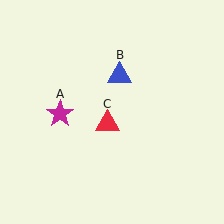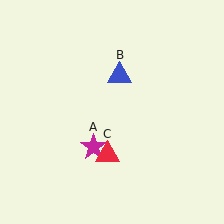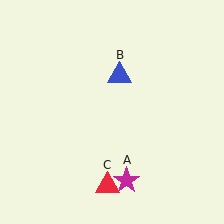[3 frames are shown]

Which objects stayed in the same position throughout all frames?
Blue triangle (object B) remained stationary.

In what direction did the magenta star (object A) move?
The magenta star (object A) moved down and to the right.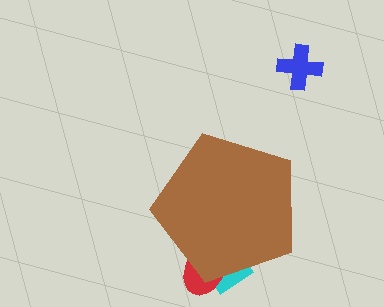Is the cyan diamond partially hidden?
Yes, the cyan diamond is partially hidden behind the brown pentagon.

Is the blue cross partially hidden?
No, the blue cross is fully visible.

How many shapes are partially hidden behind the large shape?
2 shapes are partially hidden.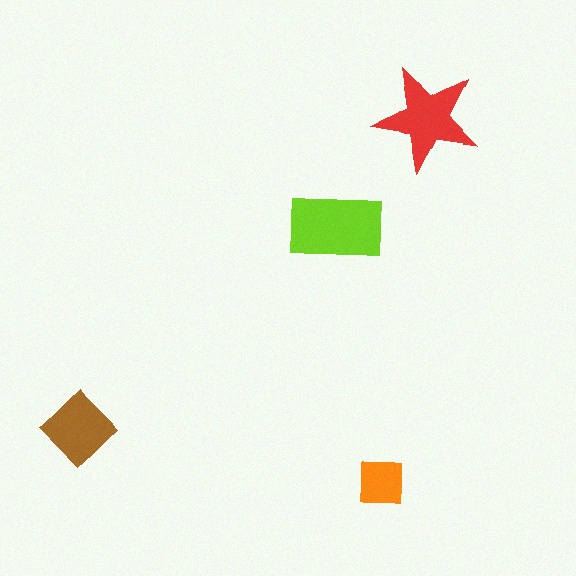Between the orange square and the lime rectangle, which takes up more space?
The lime rectangle.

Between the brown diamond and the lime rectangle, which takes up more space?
The lime rectangle.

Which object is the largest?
The lime rectangle.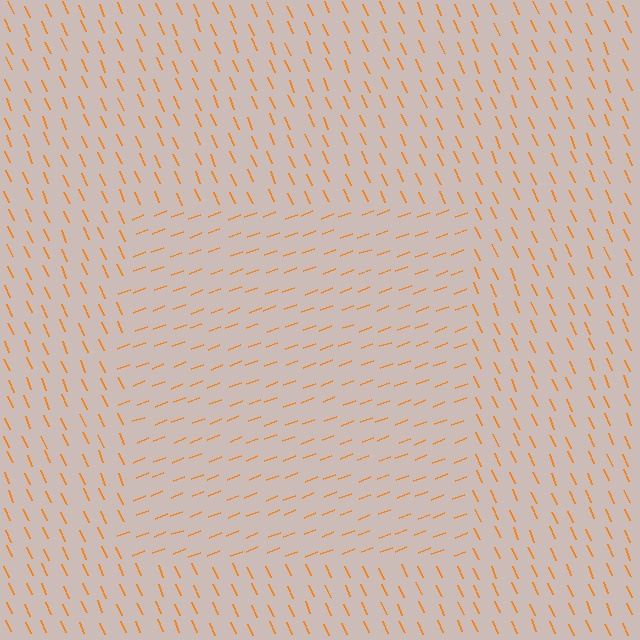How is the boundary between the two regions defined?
The boundary is defined purely by a change in line orientation (approximately 87 degrees difference). All lines are the same color and thickness.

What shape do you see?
I see a rectangle.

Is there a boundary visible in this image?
Yes, there is a texture boundary formed by a change in line orientation.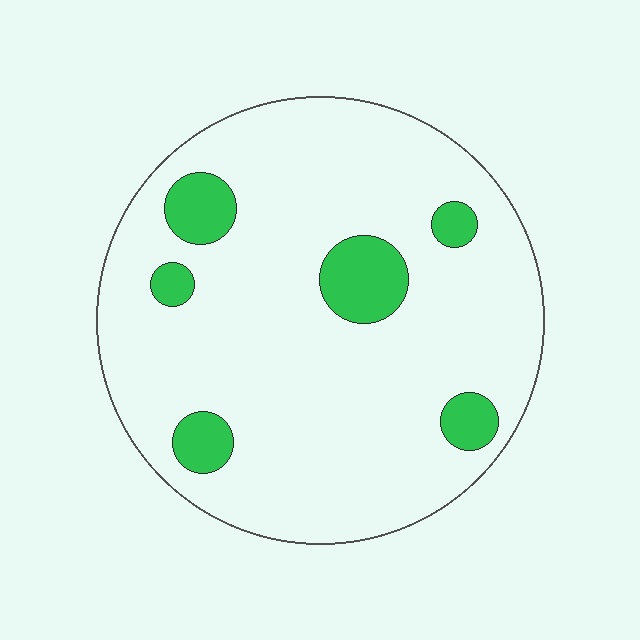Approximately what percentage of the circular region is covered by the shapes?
Approximately 10%.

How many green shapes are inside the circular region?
6.